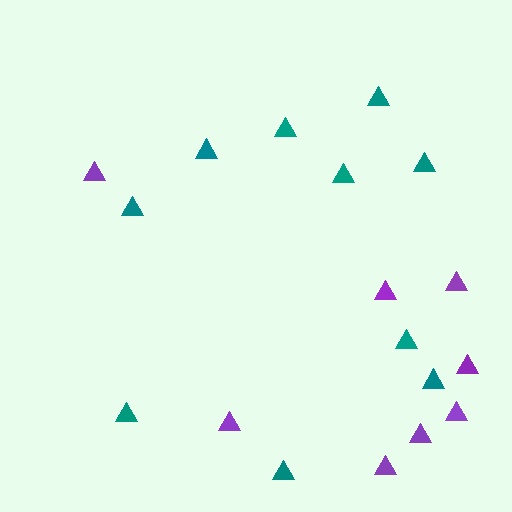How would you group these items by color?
There are 2 groups: one group of purple triangles (8) and one group of teal triangles (10).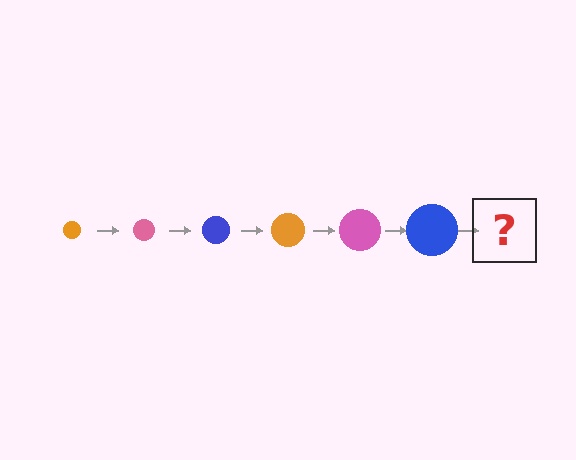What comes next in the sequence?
The next element should be an orange circle, larger than the previous one.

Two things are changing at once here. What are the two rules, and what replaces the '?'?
The two rules are that the circle grows larger each step and the color cycles through orange, pink, and blue. The '?' should be an orange circle, larger than the previous one.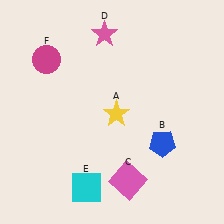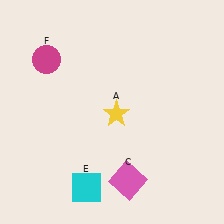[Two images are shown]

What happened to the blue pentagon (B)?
The blue pentagon (B) was removed in Image 2. It was in the bottom-right area of Image 1.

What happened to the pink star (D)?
The pink star (D) was removed in Image 2. It was in the top-left area of Image 1.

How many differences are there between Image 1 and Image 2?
There are 2 differences between the two images.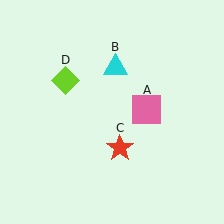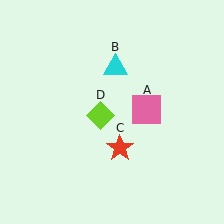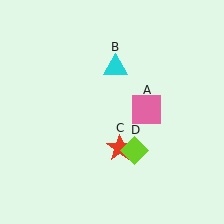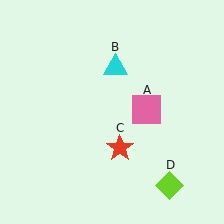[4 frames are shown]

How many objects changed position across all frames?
1 object changed position: lime diamond (object D).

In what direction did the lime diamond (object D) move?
The lime diamond (object D) moved down and to the right.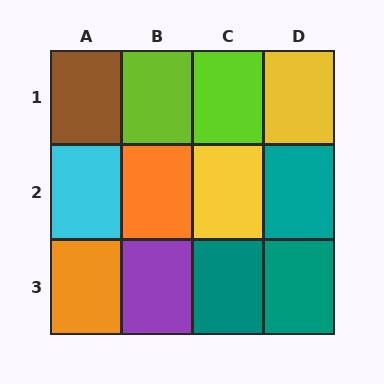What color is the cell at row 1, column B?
Lime.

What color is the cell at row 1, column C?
Lime.